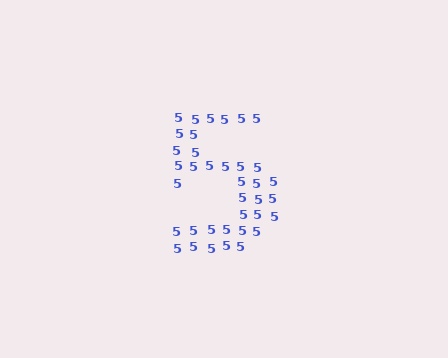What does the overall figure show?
The overall figure shows the digit 5.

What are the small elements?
The small elements are digit 5's.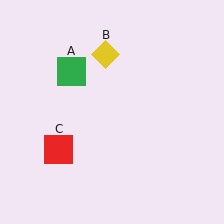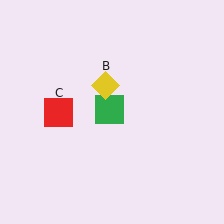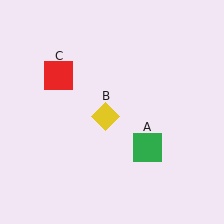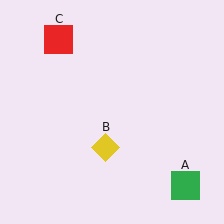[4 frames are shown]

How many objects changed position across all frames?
3 objects changed position: green square (object A), yellow diamond (object B), red square (object C).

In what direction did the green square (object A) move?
The green square (object A) moved down and to the right.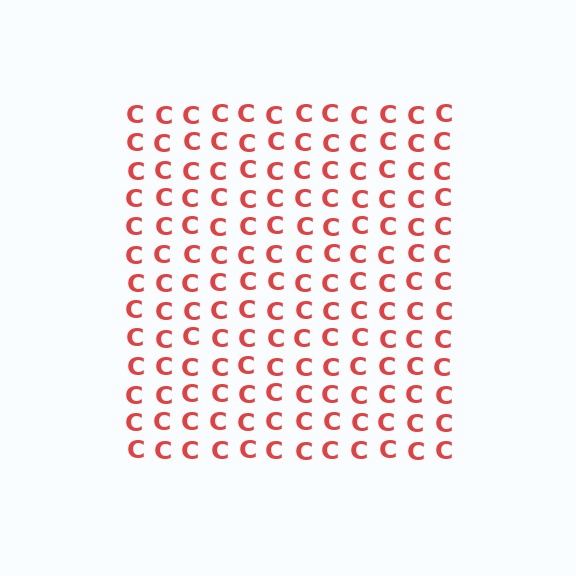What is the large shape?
The large shape is a square.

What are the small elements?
The small elements are letter C's.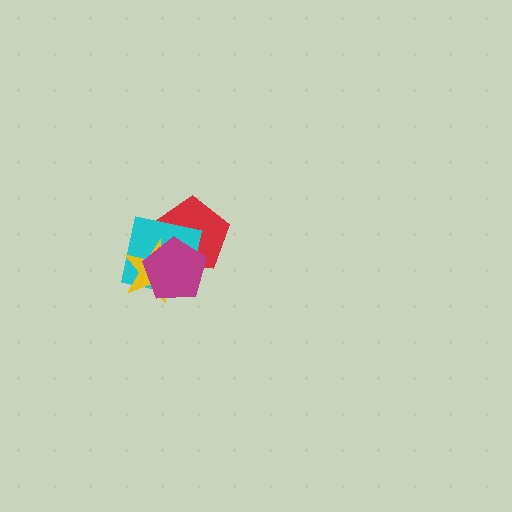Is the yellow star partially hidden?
Yes, it is partially covered by another shape.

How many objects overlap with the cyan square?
3 objects overlap with the cyan square.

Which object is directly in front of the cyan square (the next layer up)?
The yellow star is directly in front of the cyan square.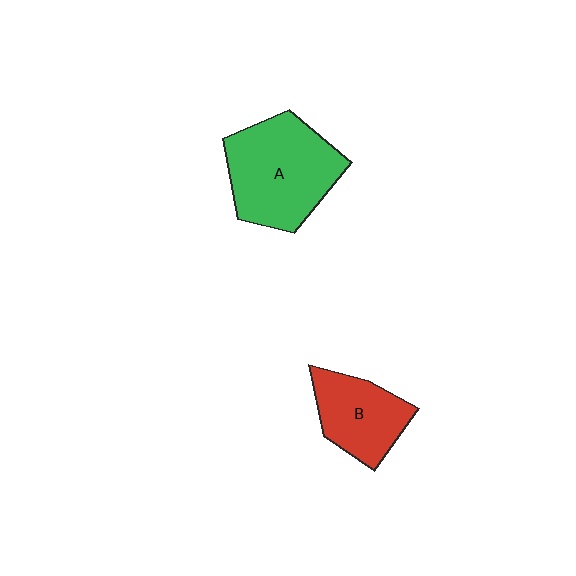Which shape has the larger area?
Shape A (green).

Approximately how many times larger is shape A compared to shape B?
Approximately 1.6 times.